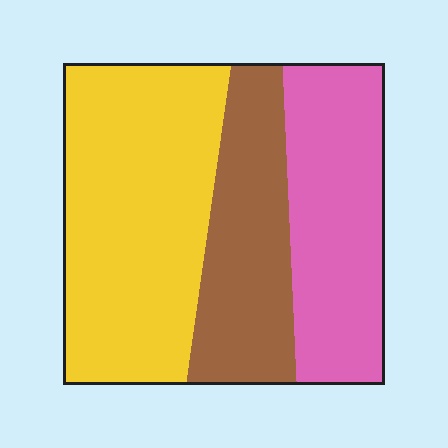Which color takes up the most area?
Yellow, at roughly 45%.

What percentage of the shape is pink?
Pink takes up between a sixth and a third of the shape.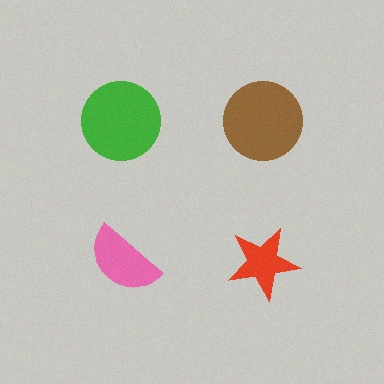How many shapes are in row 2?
2 shapes.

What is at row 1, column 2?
A brown circle.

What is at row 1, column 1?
A green circle.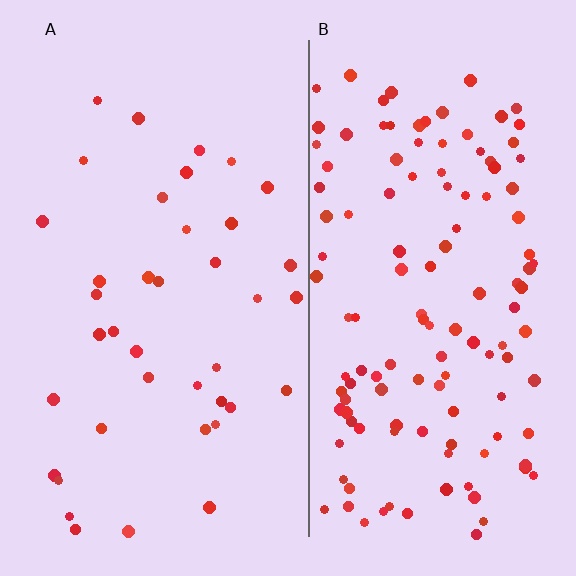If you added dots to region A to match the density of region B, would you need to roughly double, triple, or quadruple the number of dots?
Approximately triple.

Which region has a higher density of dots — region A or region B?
B (the right).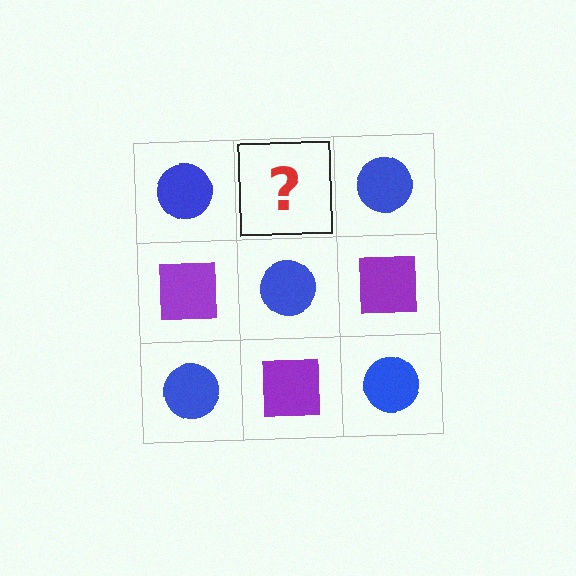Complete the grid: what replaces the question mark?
The question mark should be replaced with a purple square.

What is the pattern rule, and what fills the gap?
The rule is that it alternates blue circle and purple square in a checkerboard pattern. The gap should be filled with a purple square.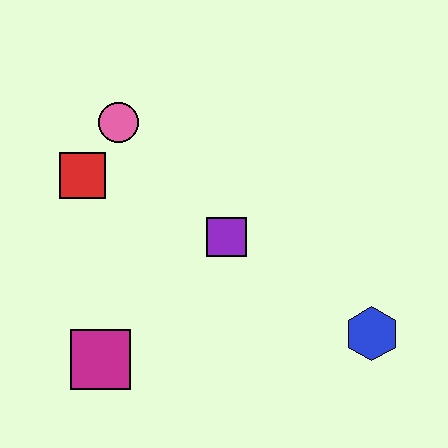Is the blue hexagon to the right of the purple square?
Yes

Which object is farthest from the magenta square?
The blue hexagon is farthest from the magenta square.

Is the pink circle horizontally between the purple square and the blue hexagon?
No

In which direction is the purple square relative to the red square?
The purple square is to the right of the red square.